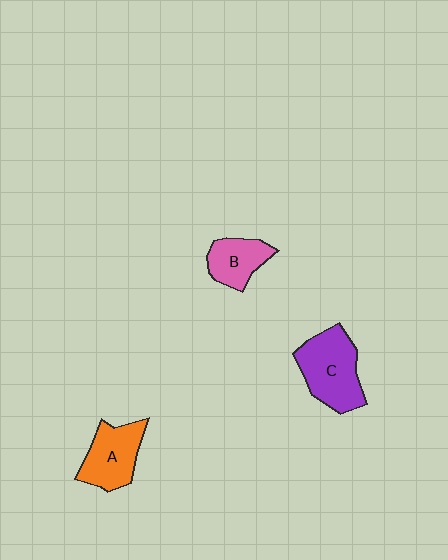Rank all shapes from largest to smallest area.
From largest to smallest: C (purple), A (orange), B (pink).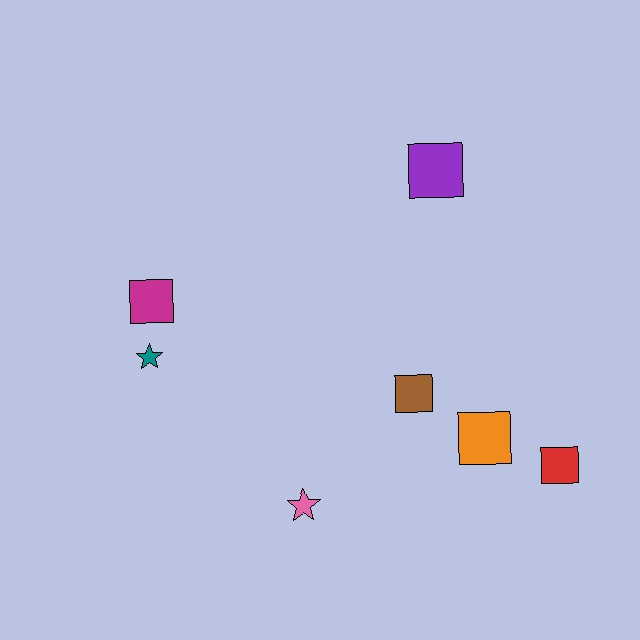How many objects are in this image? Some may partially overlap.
There are 7 objects.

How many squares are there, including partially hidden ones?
There are 5 squares.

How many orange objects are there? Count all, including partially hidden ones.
There is 1 orange object.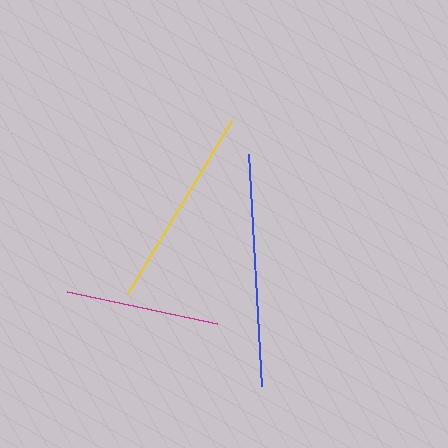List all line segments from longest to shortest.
From longest to shortest: blue, yellow, magenta.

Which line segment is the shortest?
The magenta line is the shortest at approximately 153 pixels.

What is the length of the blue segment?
The blue segment is approximately 232 pixels long.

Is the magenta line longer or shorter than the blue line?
The blue line is longer than the magenta line.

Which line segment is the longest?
The blue line is the longest at approximately 232 pixels.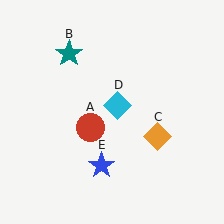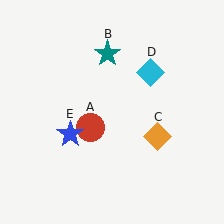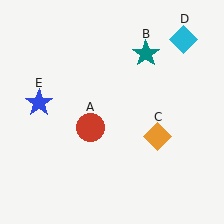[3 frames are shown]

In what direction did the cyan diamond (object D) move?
The cyan diamond (object D) moved up and to the right.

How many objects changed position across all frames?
3 objects changed position: teal star (object B), cyan diamond (object D), blue star (object E).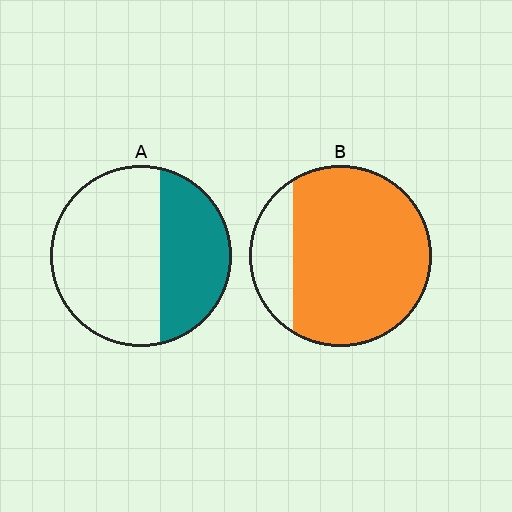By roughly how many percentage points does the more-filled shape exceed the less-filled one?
By roughly 45 percentage points (B over A).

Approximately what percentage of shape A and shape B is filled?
A is approximately 35% and B is approximately 80%.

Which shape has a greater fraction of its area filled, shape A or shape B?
Shape B.